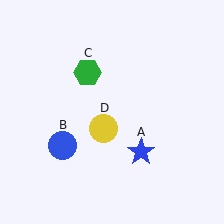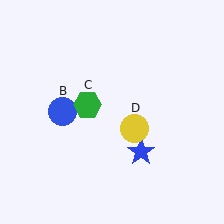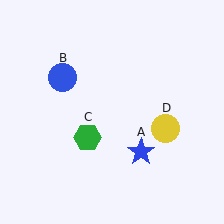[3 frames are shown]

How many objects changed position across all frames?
3 objects changed position: blue circle (object B), green hexagon (object C), yellow circle (object D).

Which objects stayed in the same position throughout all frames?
Blue star (object A) remained stationary.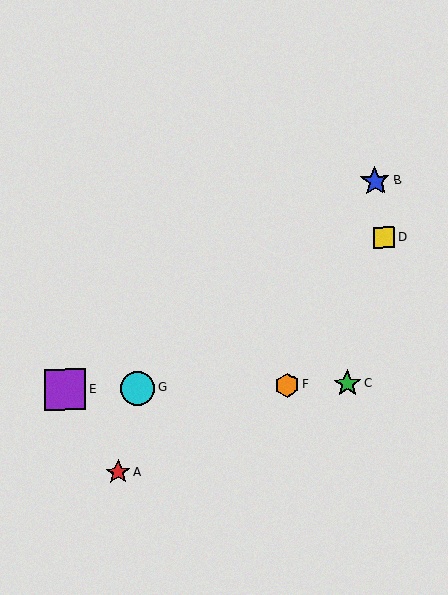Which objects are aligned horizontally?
Objects C, E, F, G are aligned horizontally.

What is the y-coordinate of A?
Object A is at y≈472.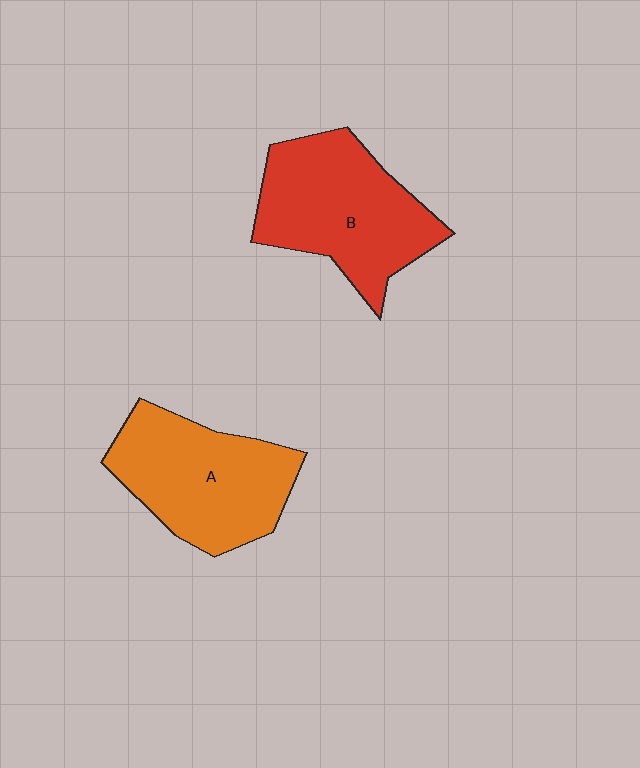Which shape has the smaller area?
Shape A (orange).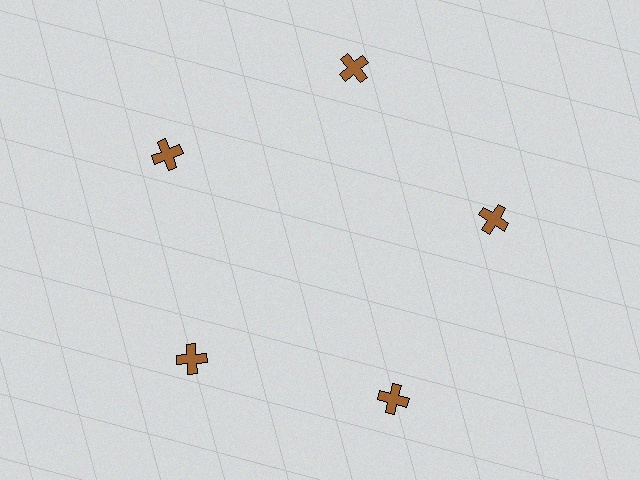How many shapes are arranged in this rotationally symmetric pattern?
There are 5 shapes, arranged in 5 groups of 1.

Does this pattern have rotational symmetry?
Yes, this pattern has 5-fold rotational symmetry. It looks the same after rotating 72 degrees around the center.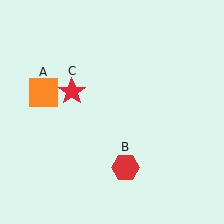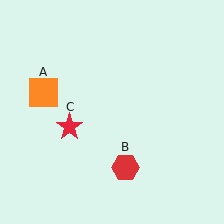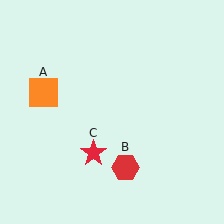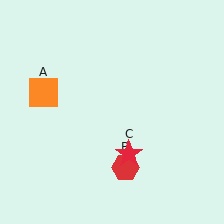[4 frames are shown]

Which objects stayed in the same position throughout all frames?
Orange square (object A) and red hexagon (object B) remained stationary.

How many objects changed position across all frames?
1 object changed position: red star (object C).